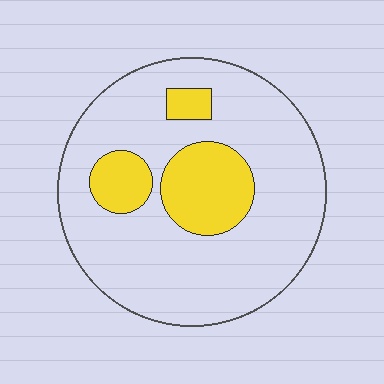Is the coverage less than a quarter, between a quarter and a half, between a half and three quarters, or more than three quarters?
Less than a quarter.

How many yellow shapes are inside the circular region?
3.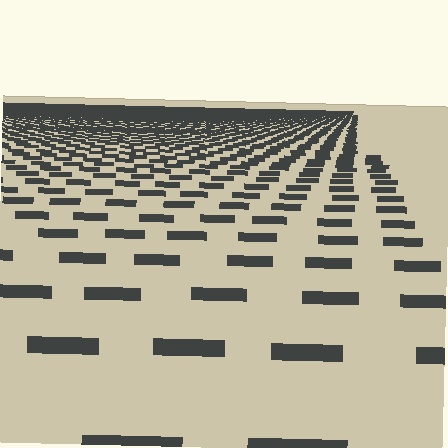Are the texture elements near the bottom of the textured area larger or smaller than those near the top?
Larger. Near the bottom, elements are closer to the viewer and appear at a bigger on-screen size.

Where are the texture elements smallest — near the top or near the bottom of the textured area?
Near the top.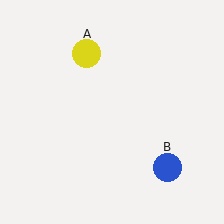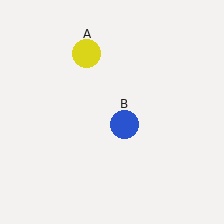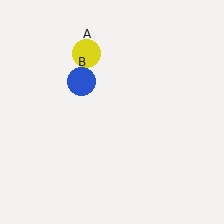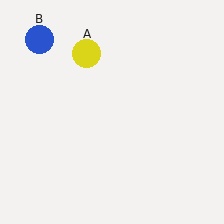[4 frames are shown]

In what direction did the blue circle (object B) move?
The blue circle (object B) moved up and to the left.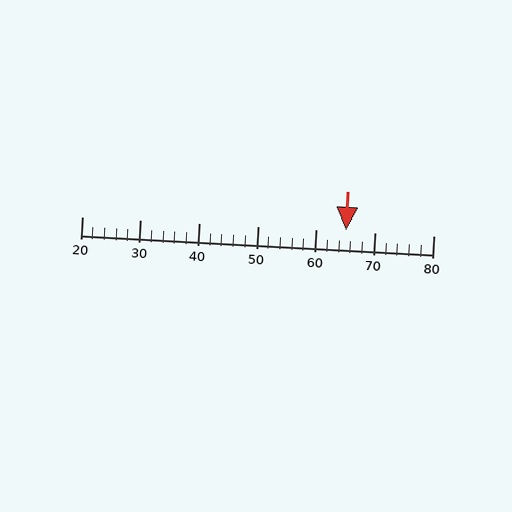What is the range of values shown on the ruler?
The ruler shows values from 20 to 80.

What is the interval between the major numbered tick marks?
The major tick marks are spaced 10 units apart.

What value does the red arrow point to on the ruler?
The red arrow points to approximately 65.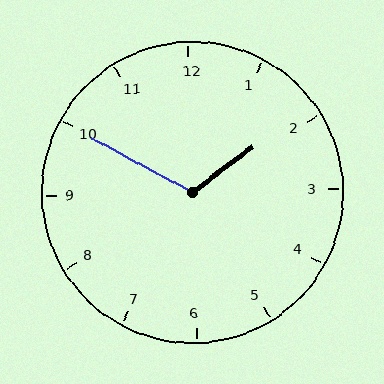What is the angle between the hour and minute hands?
Approximately 115 degrees.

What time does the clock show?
1:50.